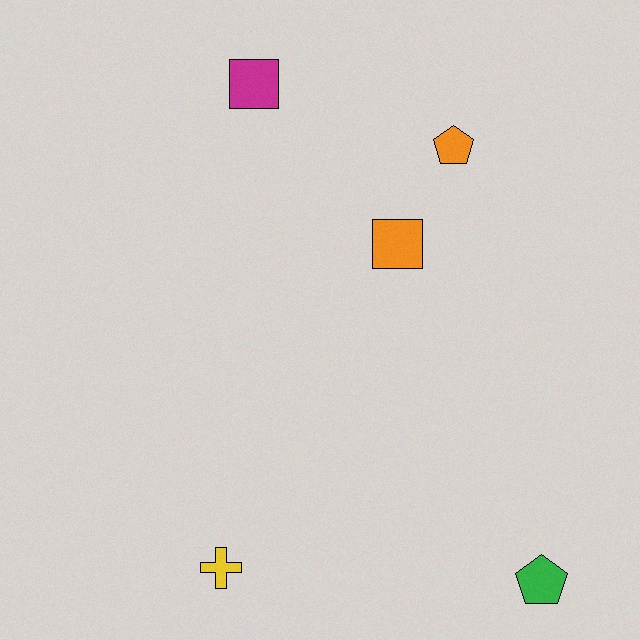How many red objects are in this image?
There are no red objects.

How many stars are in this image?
There are no stars.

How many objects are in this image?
There are 5 objects.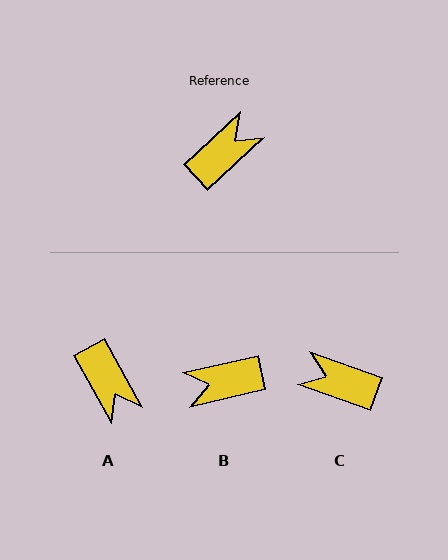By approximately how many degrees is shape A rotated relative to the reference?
Approximately 104 degrees clockwise.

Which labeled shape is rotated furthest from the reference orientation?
B, about 150 degrees away.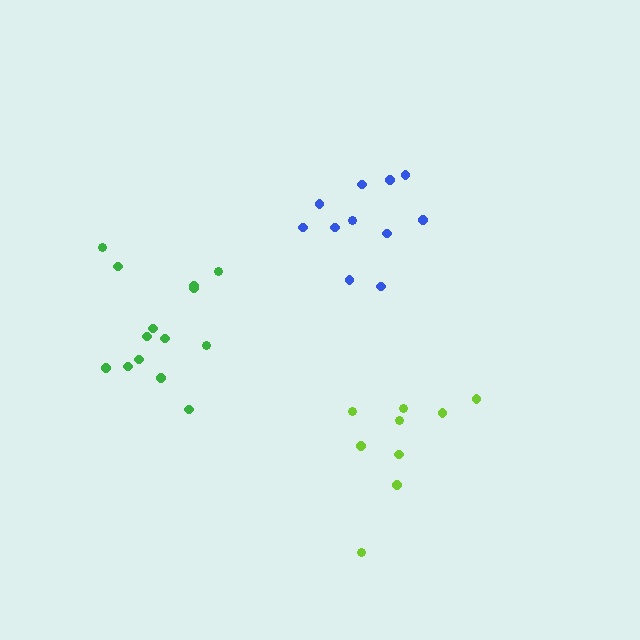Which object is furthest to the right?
The lime cluster is rightmost.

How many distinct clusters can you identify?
There are 3 distinct clusters.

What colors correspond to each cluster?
The clusters are colored: blue, lime, green.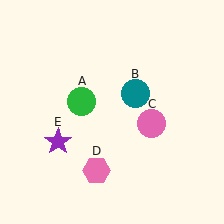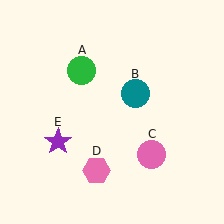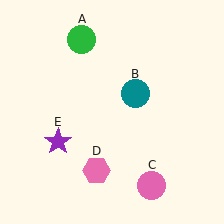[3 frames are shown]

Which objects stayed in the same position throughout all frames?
Teal circle (object B) and pink hexagon (object D) and purple star (object E) remained stationary.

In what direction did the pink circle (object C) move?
The pink circle (object C) moved down.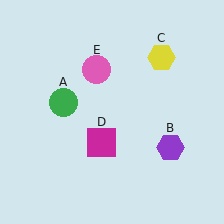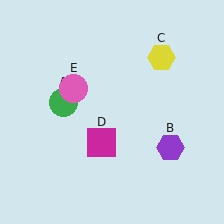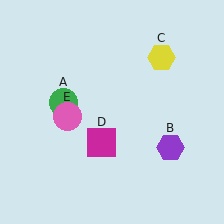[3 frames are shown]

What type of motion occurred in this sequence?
The pink circle (object E) rotated counterclockwise around the center of the scene.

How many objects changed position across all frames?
1 object changed position: pink circle (object E).